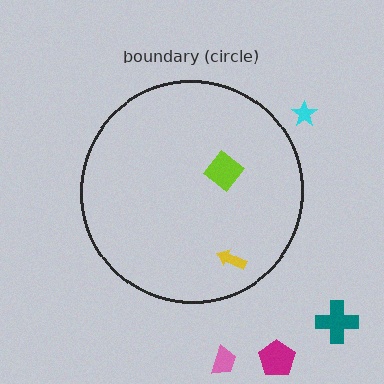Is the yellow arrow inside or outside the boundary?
Inside.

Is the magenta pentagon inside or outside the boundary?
Outside.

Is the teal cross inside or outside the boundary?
Outside.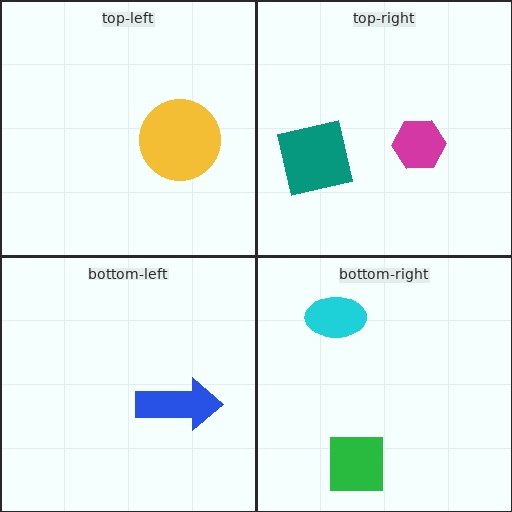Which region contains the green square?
The bottom-right region.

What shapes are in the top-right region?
The teal square, the magenta hexagon.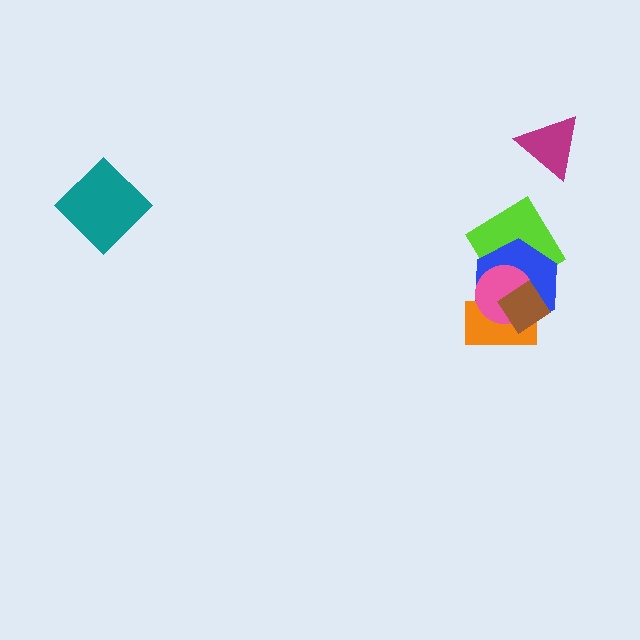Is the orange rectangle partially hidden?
Yes, it is partially covered by another shape.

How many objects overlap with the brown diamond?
3 objects overlap with the brown diamond.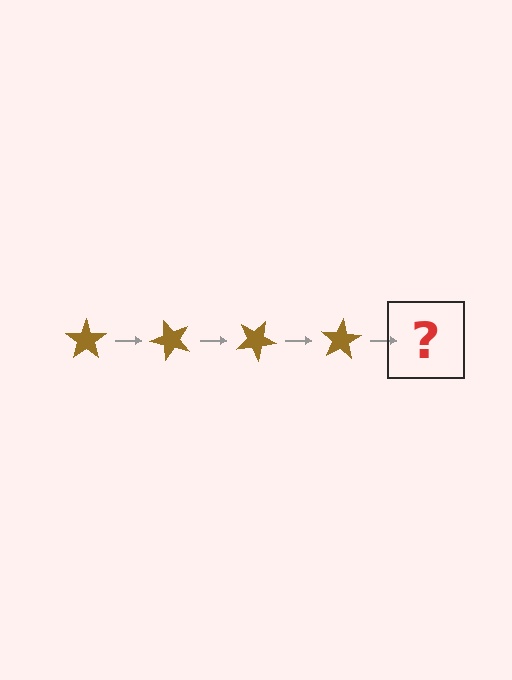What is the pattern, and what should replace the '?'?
The pattern is that the star rotates 50 degrees each step. The '?' should be a brown star rotated 200 degrees.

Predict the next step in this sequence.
The next step is a brown star rotated 200 degrees.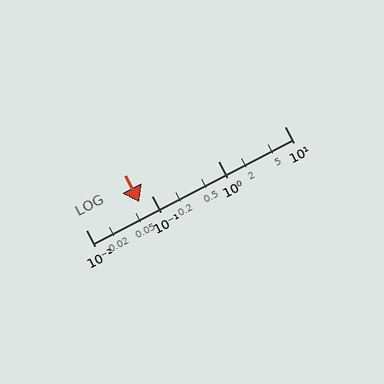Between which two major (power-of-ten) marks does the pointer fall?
The pointer is between 0.01 and 0.1.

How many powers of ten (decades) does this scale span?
The scale spans 3 decades, from 0.01 to 10.